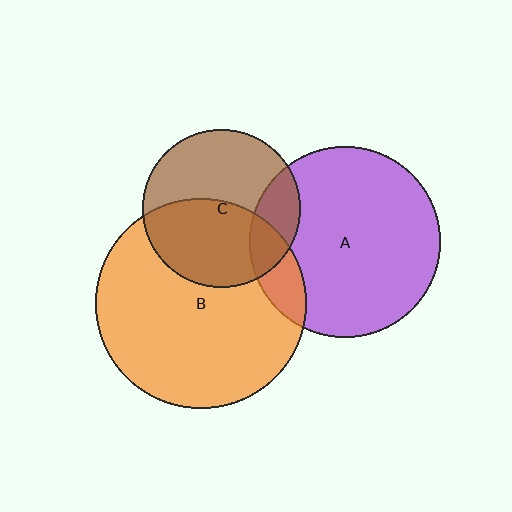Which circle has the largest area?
Circle B (orange).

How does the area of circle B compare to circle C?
Approximately 1.8 times.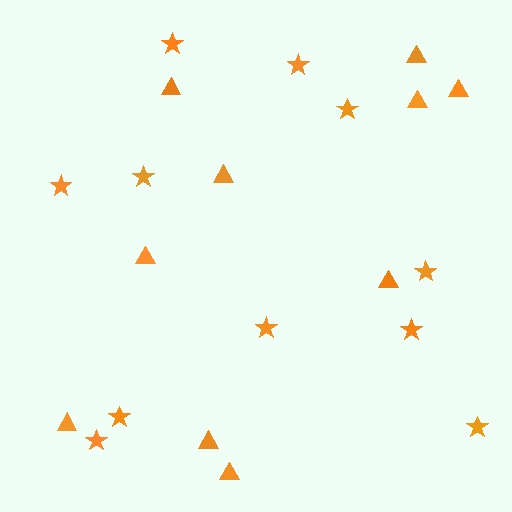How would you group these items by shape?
There are 2 groups: one group of triangles (10) and one group of stars (11).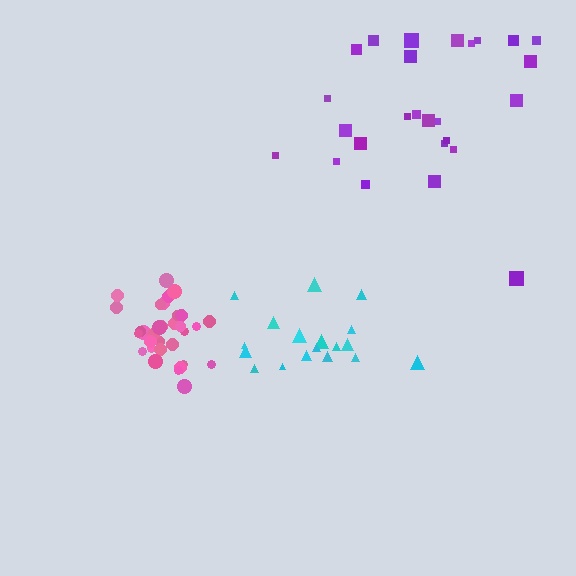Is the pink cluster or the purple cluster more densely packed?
Pink.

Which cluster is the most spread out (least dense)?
Purple.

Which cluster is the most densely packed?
Pink.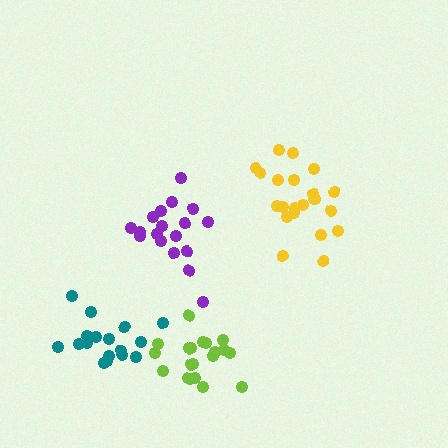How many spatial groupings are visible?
There are 4 spatial groupings.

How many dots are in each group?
Group 1: 21 dots, Group 2: 20 dots, Group 3: 18 dots, Group 4: 19 dots (78 total).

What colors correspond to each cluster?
The clusters are colored: yellow, lime, purple, teal.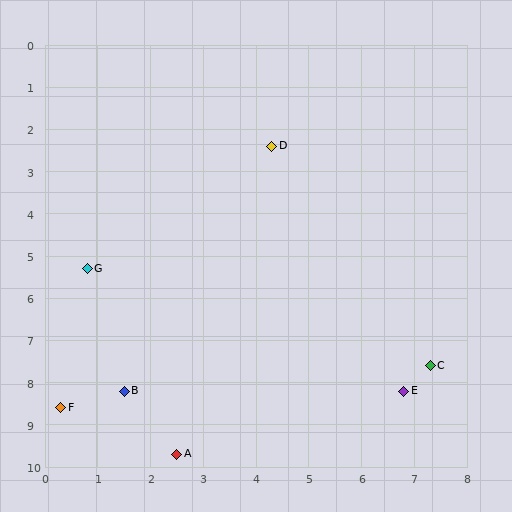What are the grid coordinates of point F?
Point F is at approximately (0.3, 8.6).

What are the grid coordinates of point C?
Point C is at approximately (7.3, 7.6).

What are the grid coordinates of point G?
Point G is at approximately (0.8, 5.3).